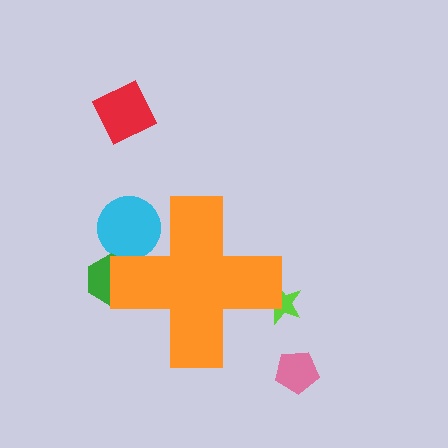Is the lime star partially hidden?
Yes, the lime star is partially hidden behind the orange cross.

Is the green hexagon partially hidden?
Yes, the green hexagon is partially hidden behind the orange cross.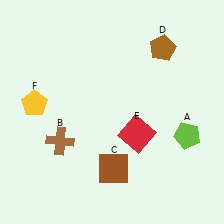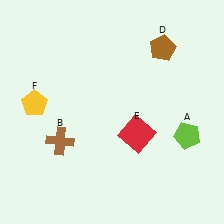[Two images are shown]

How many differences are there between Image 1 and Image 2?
There is 1 difference between the two images.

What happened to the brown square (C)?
The brown square (C) was removed in Image 2. It was in the bottom-right area of Image 1.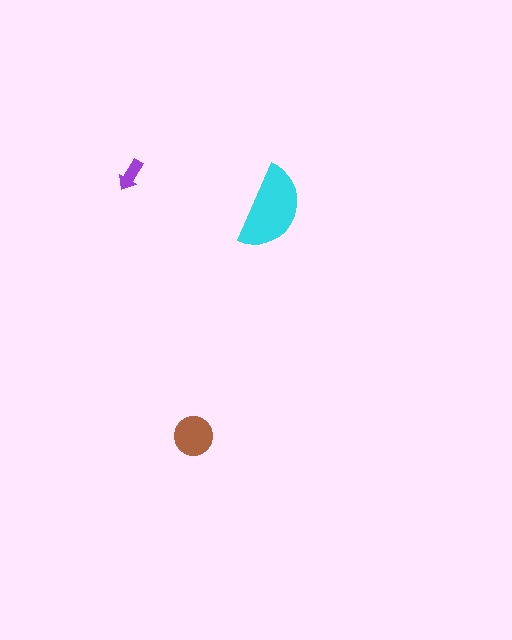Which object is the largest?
The cyan semicircle.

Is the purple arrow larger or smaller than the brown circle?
Smaller.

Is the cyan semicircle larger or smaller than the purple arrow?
Larger.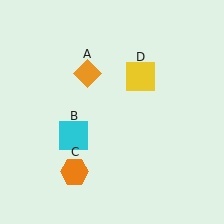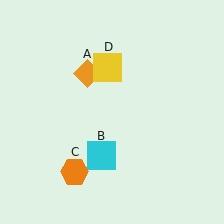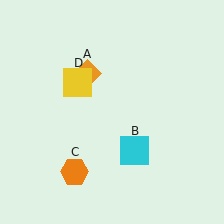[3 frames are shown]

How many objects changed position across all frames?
2 objects changed position: cyan square (object B), yellow square (object D).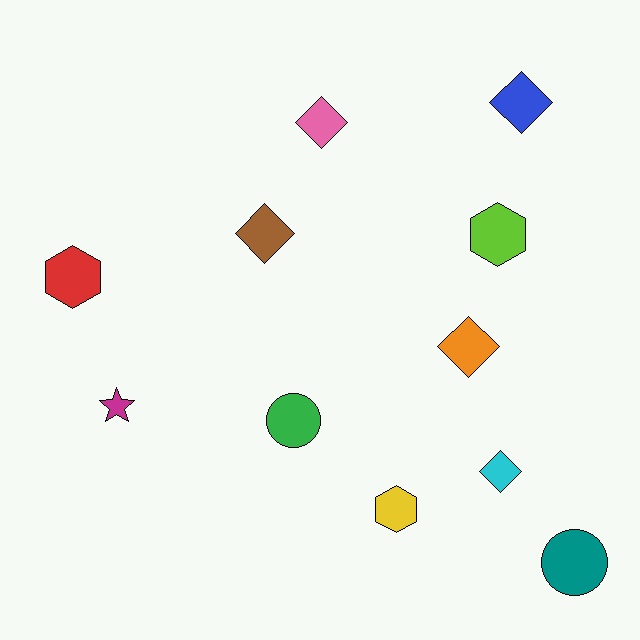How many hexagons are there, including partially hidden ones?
There are 3 hexagons.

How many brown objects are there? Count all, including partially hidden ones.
There is 1 brown object.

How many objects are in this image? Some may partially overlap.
There are 11 objects.